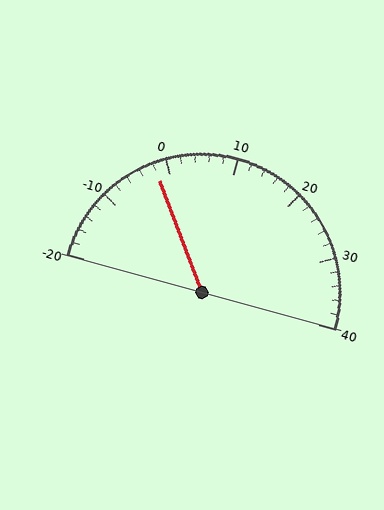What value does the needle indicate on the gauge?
The needle indicates approximately -2.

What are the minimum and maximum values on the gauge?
The gauge ranges from -20 to 40.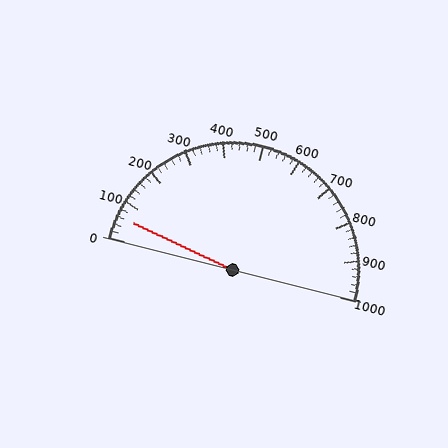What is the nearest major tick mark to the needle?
The nearest major tick mark is 100.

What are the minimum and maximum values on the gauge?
The gauge ranges from 0 to 1000.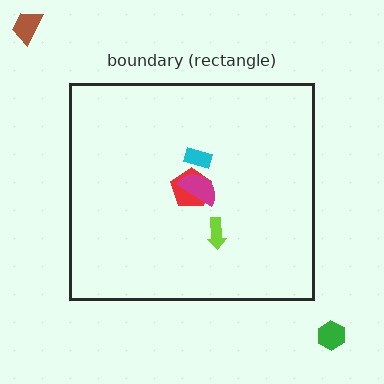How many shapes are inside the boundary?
4 inside, 2 outside.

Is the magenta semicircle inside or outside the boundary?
Inside.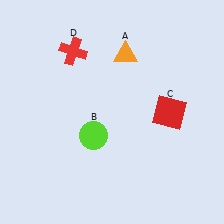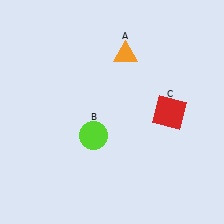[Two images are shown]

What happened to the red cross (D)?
The red cross (D) was removed in Image 2. It was in the top-left area of Image 1.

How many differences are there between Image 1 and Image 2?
There is 1 difference between the two images.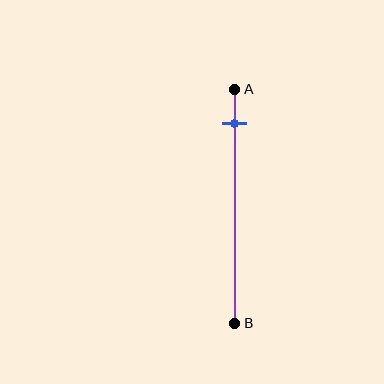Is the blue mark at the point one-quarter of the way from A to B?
No, the mark is at about 15% from A, not at the 25% one-quarter point.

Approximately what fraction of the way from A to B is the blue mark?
The blue mark is approximately 15% of the way from A to B.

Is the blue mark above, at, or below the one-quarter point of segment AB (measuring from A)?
The blue mark is above the one-quarter point of segment AB.